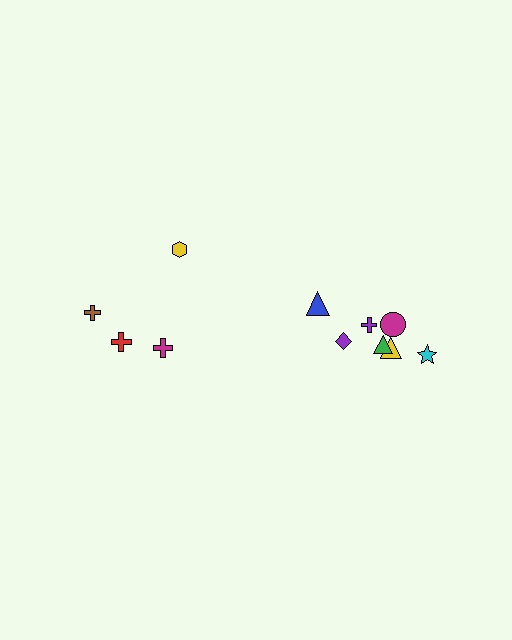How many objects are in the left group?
There are 4 objects.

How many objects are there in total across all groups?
There are 11 objects.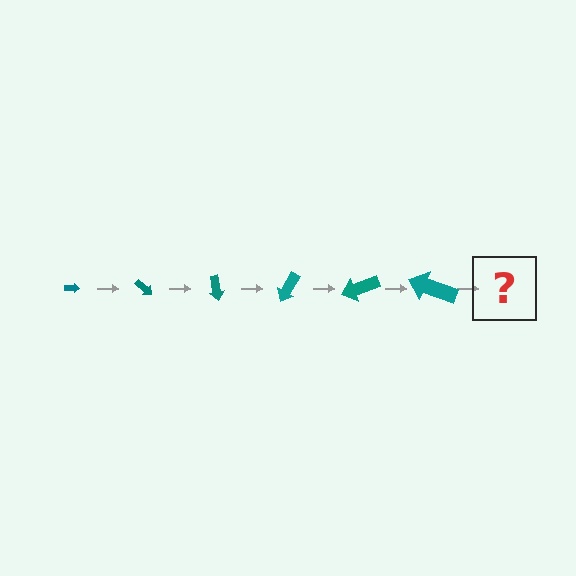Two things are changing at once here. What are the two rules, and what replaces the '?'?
The two rules are that the arrow grows larger each step and it rotates 40 degrees each step. The '?' should be an arrow, larger than the previous one and rotated 240 degrees from the start.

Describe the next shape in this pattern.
It should be an arrow, larger than the previous one and rotated 240 degrees from the start.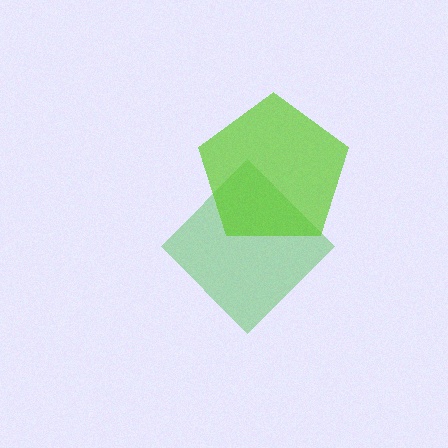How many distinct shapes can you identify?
There are 2 distinct shapes: a green diamond, a lime pentagon.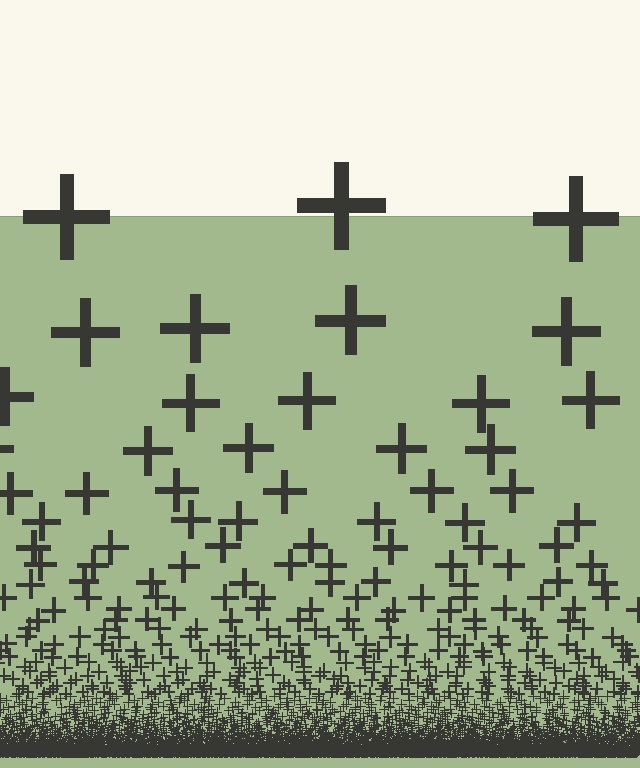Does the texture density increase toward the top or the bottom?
Density increases toward the bottom.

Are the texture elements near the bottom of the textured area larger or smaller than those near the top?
Smaller. The gradient is inverted — elements near the bottom are smaller and denser.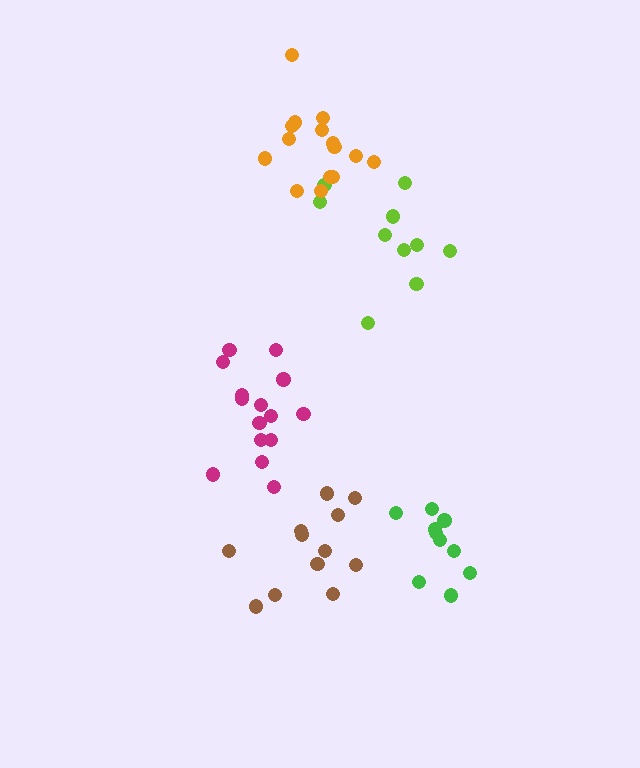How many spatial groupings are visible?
There are 5 spatial groupings.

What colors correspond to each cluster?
The clusters are colored: lime, brown, orange, magenta, green.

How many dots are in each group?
Group 1: 10 dots, Group 2: 12 dots, Group 3: 15 dots, Group 4: 15 dots, Group 5: 10 dots (62 total).